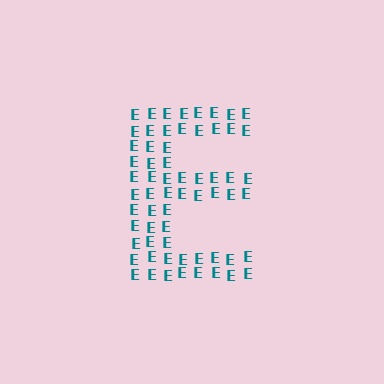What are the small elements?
The small elements are letter E's.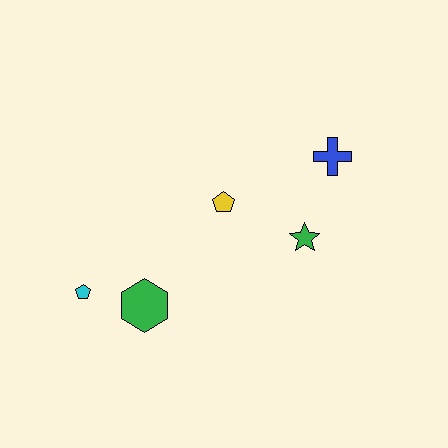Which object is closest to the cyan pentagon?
The green hexagon is closest to the cyan pentagon.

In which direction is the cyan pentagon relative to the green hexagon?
The cyan pentagon is to the left of the green hexagon.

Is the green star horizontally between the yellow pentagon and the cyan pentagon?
No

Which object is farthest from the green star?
The cyan pentagon is farthest from the green star.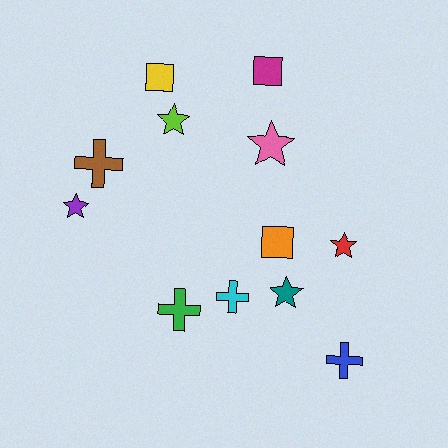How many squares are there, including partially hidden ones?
There are 3 squares.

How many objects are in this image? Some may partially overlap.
There are 12 objects.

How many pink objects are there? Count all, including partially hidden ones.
There is 1 pink object.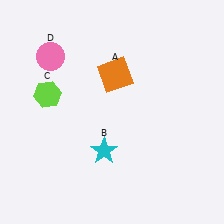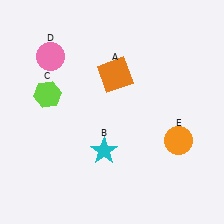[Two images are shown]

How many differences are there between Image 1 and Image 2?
There is 1 difference between the two images.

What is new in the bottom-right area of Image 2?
An orange circle (E) was added in the bottom-right area of Image 2.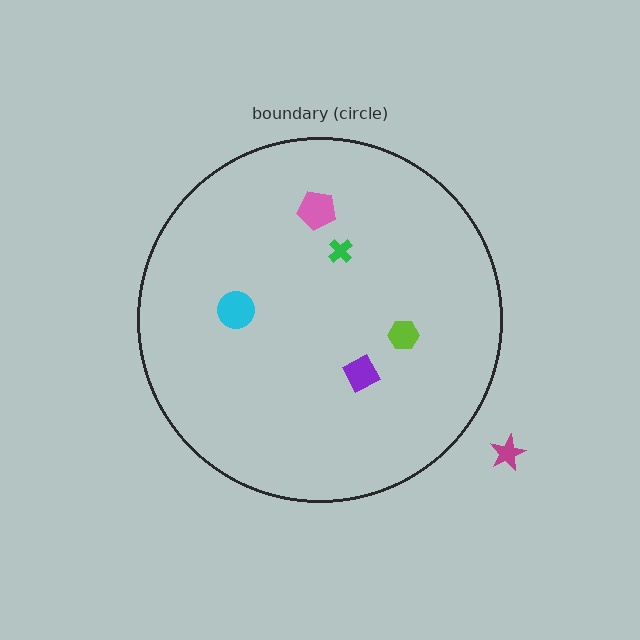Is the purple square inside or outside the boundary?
Inside.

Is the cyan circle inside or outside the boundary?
Inside.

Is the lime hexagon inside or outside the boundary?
Inside.